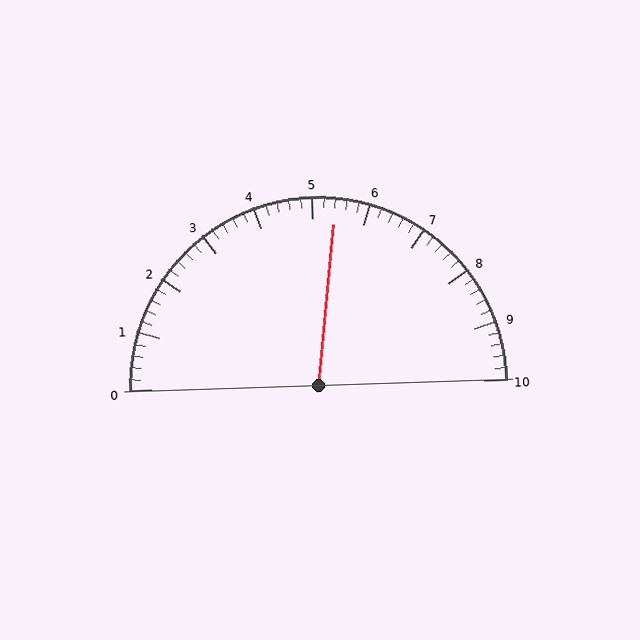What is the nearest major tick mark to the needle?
The nearest major tick mark is 5.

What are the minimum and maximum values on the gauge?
The gauge ranges from 0 to 10.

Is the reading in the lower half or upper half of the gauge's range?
The reading is in the upper half of the range (0 to 10).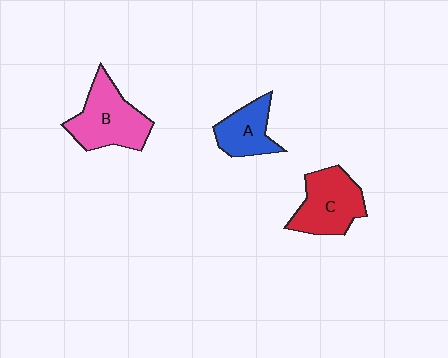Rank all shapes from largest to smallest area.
From largest to smallest: B (pink), C (red), A (blue).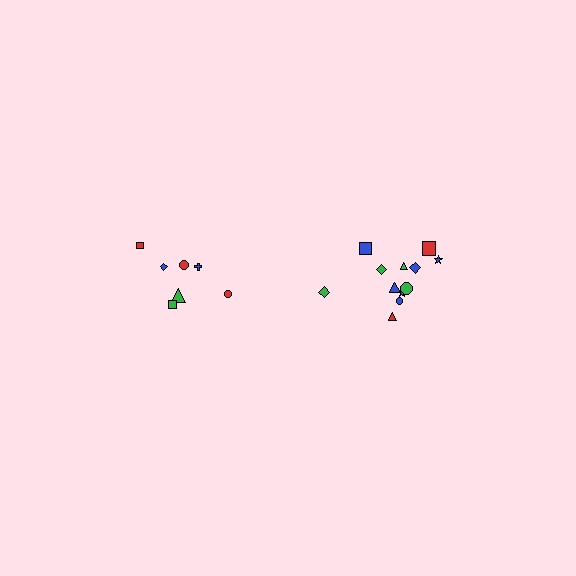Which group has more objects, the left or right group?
The right group.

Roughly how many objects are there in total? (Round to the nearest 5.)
Roughly 20 objects in total.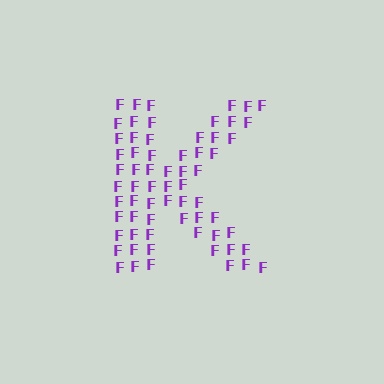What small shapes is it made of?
It is made of small letter F's.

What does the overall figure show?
The overall figure shows the letter K.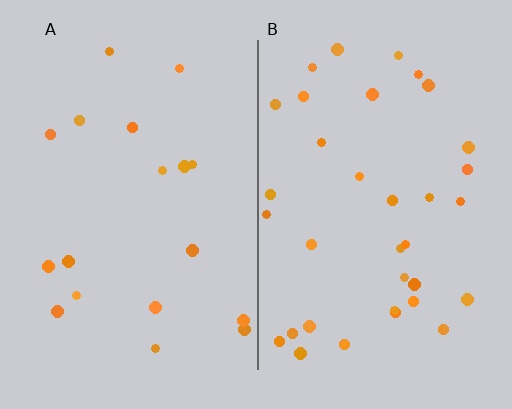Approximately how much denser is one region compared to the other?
Approximately 1.9× — region B over region A.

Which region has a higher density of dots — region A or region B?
B (the right).